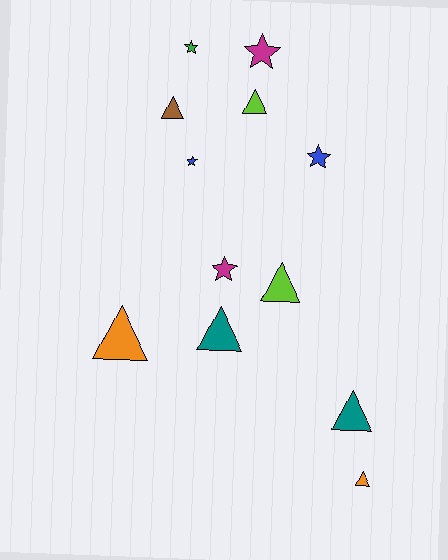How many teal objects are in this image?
There are 2 teal objects.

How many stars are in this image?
There are 5 stars.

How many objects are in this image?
There are 12 objects.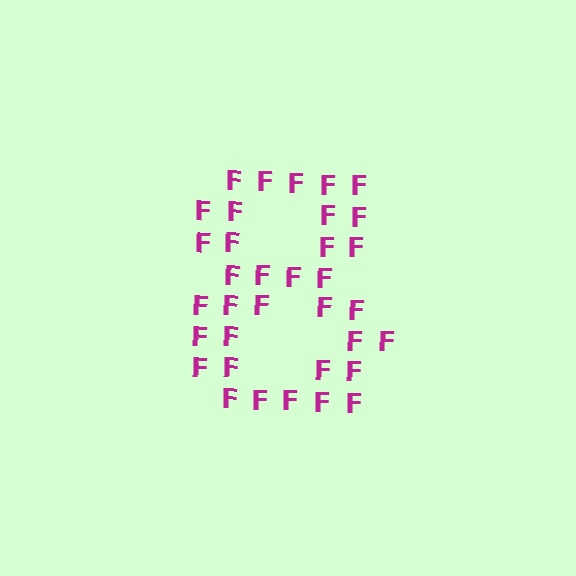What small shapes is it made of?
It is made of small letter F's.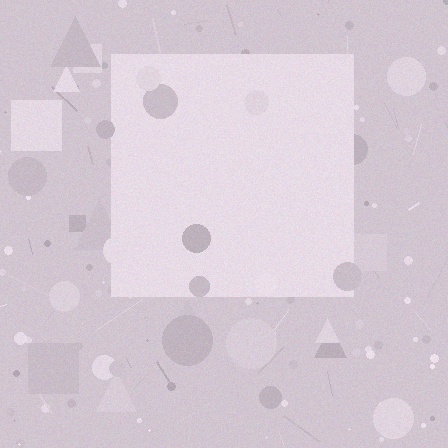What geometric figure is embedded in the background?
A square is embedded in the background.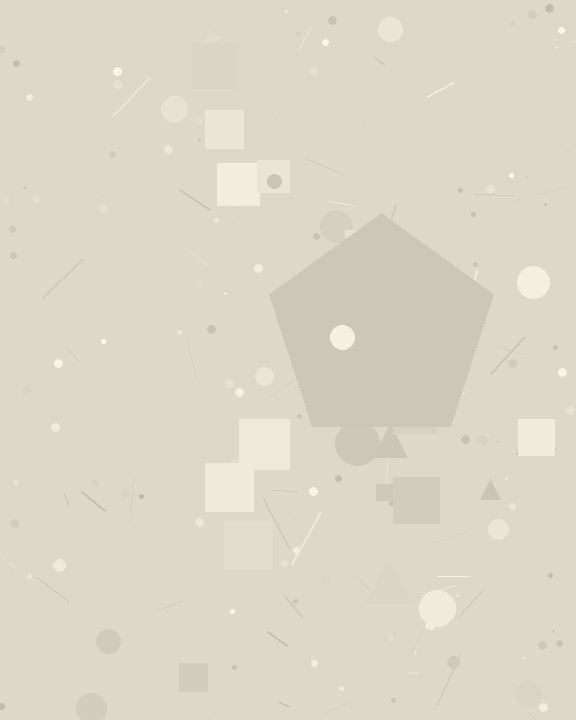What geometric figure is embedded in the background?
A pentagon is embedded in the background.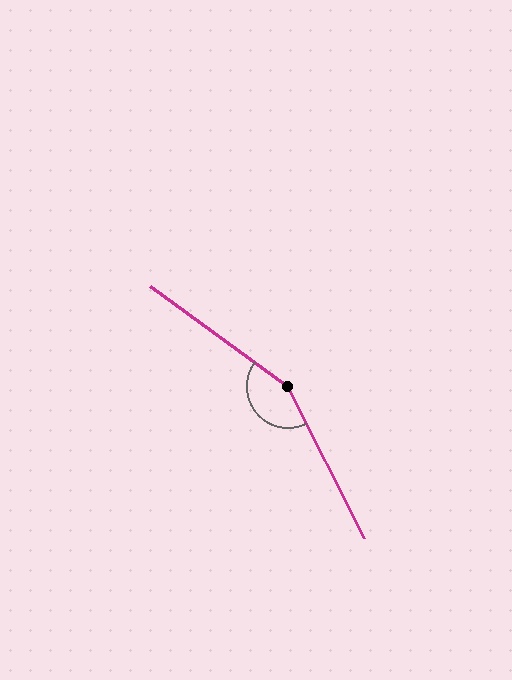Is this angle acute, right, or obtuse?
It is obtuse.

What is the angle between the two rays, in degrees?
Approximately 153 degrees.